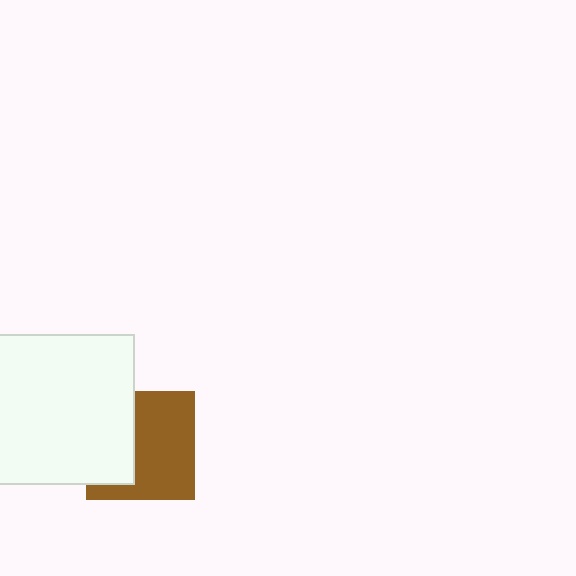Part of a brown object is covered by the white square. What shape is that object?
It is a square.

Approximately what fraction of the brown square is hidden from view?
Roughly 40% of the brown square is hidden behind the white square.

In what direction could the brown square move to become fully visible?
The brown square could move right. That would shift it out from behind the white square entirely.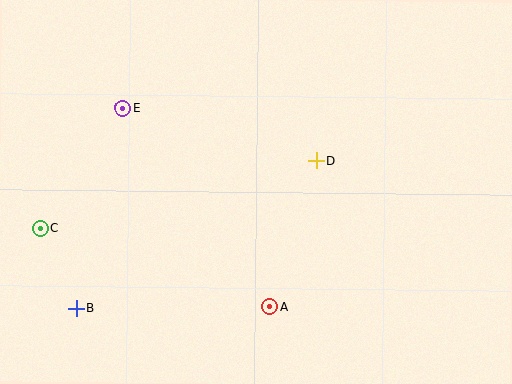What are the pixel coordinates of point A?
Point A is at (269, 307).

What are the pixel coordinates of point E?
Point E is at (123, 108).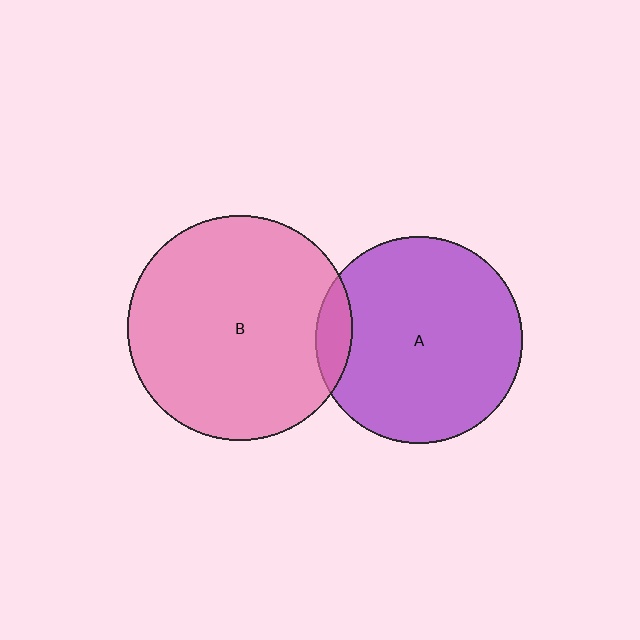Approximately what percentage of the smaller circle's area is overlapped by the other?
Approximately 10%.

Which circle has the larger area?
Circle B (pink).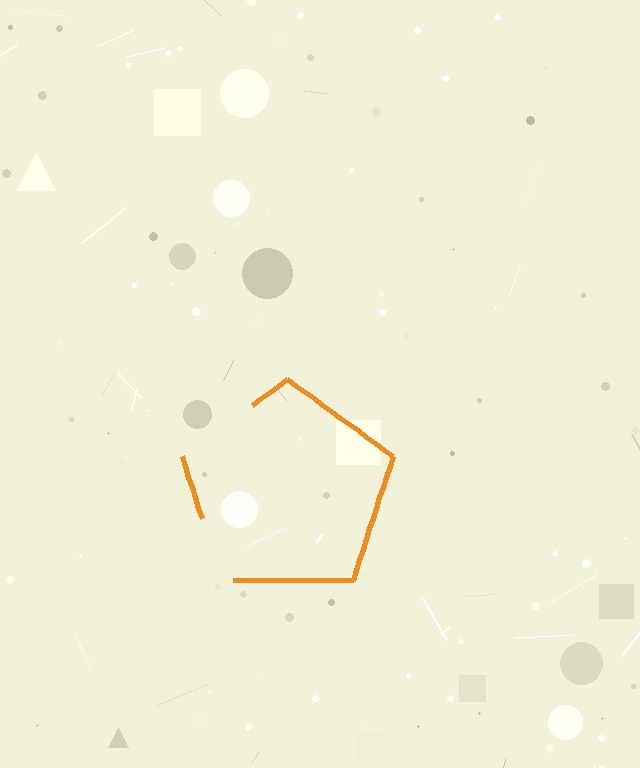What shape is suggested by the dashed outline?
The dashed outline suggests a pentagon.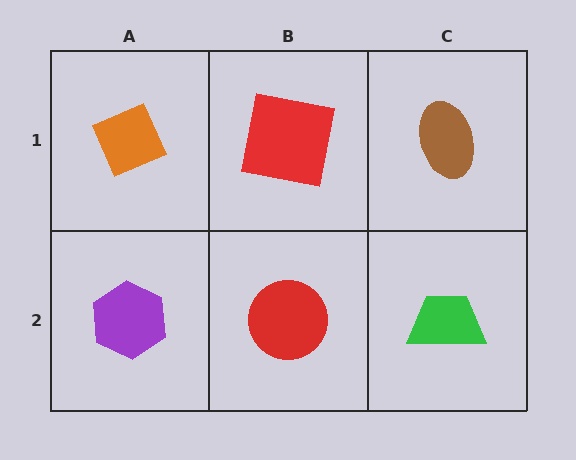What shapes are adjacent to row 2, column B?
A red square (row 1, column B), a purple hexagon (row 2, column A), a green trapezoid (row 2, column C).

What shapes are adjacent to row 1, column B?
A red circle (row 2, column B), an orange diamond (row 1, column A), a brown ellipse (row 1, column C).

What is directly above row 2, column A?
An orange diamond.